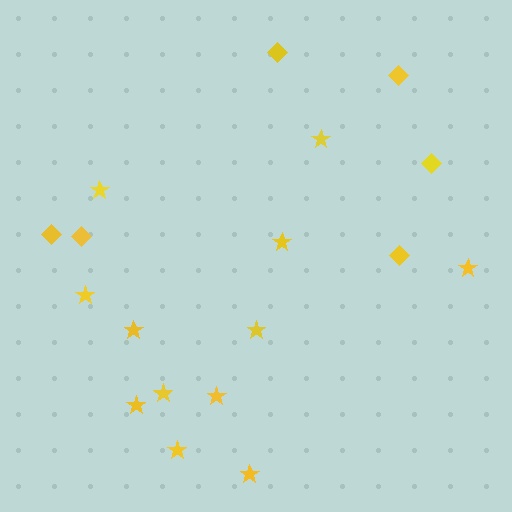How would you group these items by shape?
There are 2 groups: one group of diamonds (6) and one group of stars (12).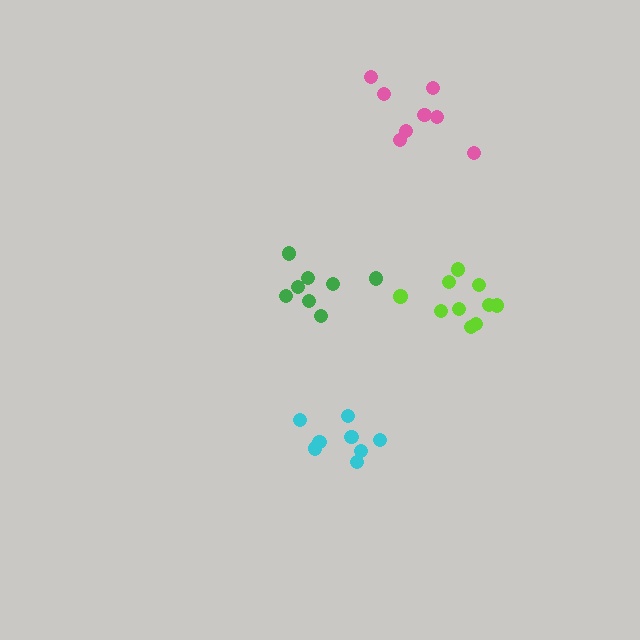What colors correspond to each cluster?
The clusters are colored: lime, cyan, green, pink.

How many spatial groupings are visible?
There are 4 spatial groupings.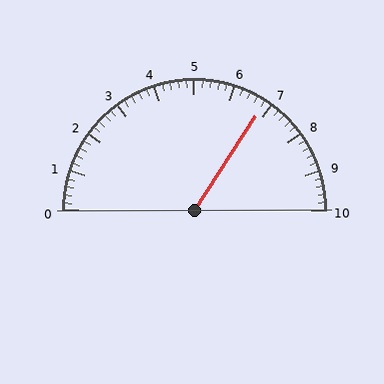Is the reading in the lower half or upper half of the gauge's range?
The reading is in the upper half of the range (0 to 10).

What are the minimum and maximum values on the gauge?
The gauge ranges from 0 to 10.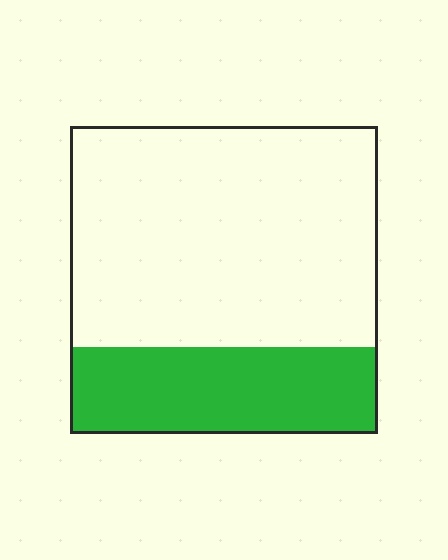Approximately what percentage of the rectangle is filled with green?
Approximately 30%.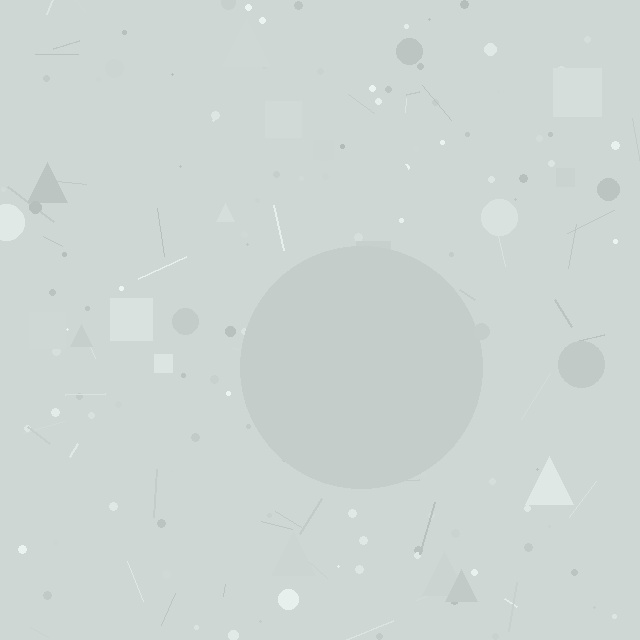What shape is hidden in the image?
A circle is hidden in the image.